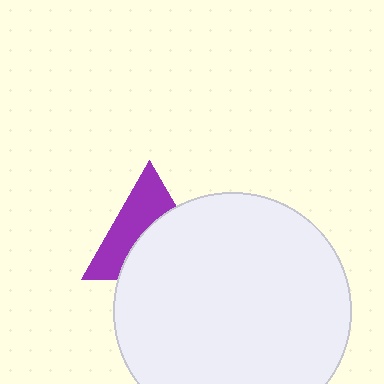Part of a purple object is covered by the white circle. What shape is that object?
It is a triangle.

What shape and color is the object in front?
The object in front is a white circle.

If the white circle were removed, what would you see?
You would see the complete purple triangle.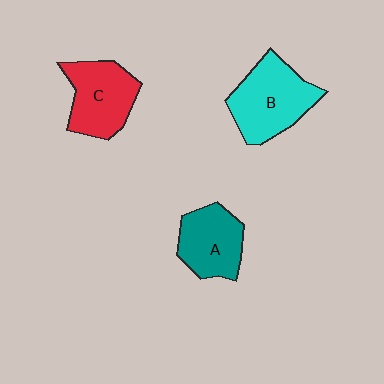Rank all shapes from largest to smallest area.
From largest to smallest: B (cyan), C (red), A (teal).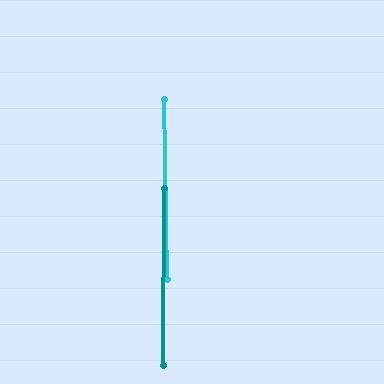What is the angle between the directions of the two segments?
Approximately 1 degree.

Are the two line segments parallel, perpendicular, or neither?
Parallel — their directions differ by only 1.5°.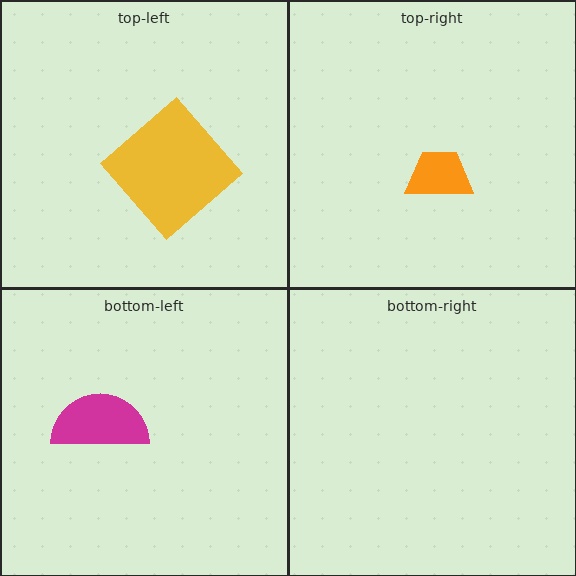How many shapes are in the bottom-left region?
1.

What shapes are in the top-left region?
The yellow diamond.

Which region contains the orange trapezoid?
The top-right region.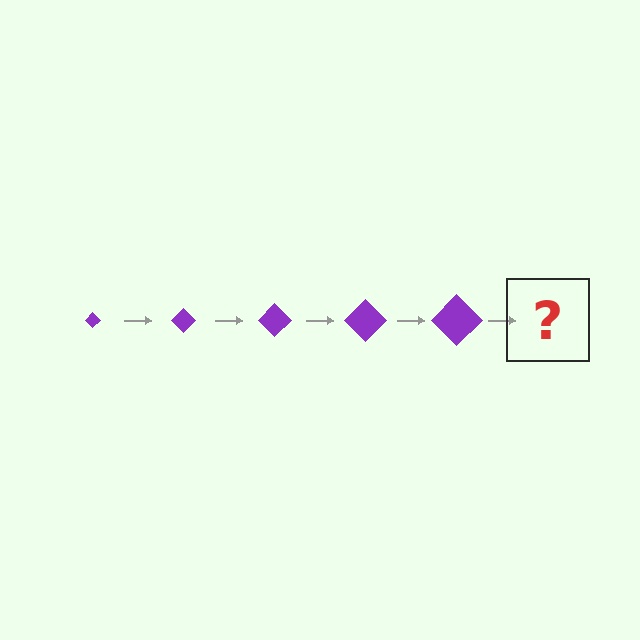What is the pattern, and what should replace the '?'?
The pattern is that the diamond gets progressively larger each step. The '?' should be a purple diamond, larger than the previous one.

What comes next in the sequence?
The next element should be a purple diamond, larger than the previous one.